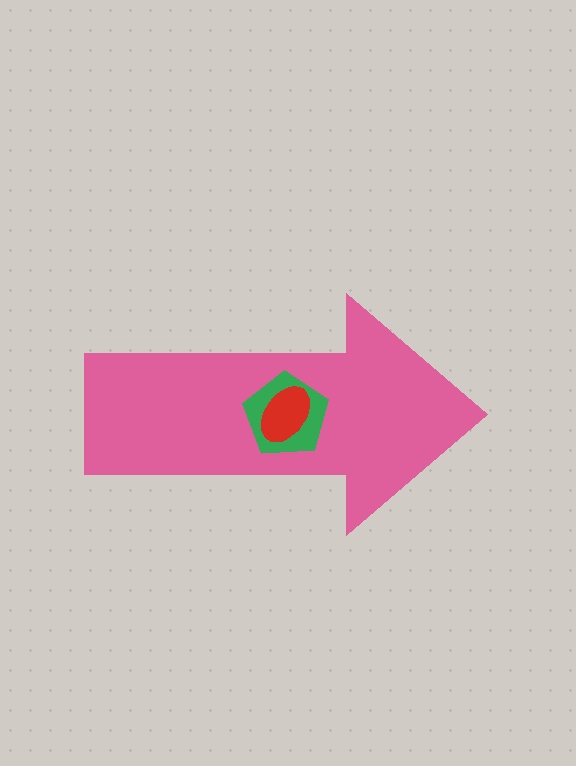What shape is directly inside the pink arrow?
The green pentagon.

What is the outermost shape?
The pink arrow.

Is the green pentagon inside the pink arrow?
Yes.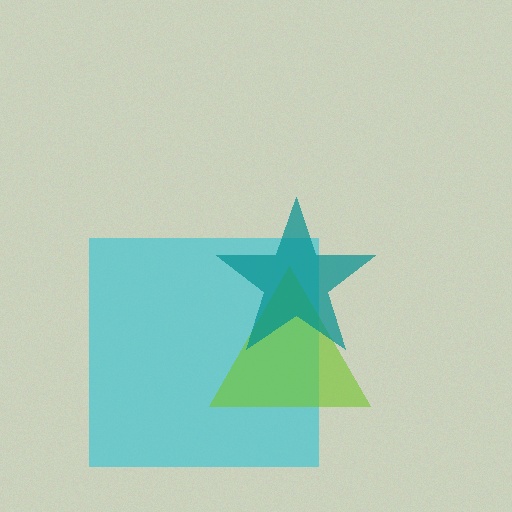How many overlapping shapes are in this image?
There are 3 overlapping shapes in the image.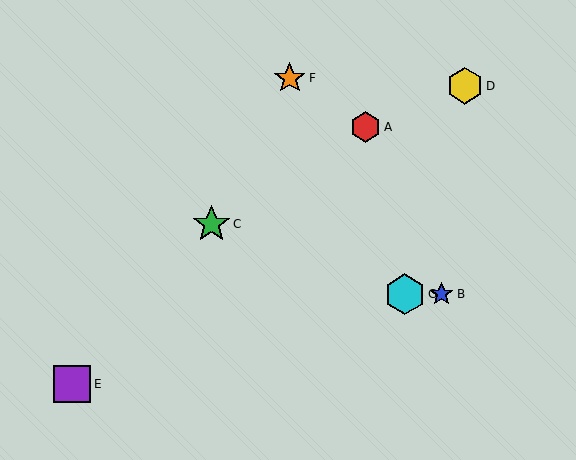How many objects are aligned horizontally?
2 objects (B, G) are aligned horizontally.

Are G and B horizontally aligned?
Yes, both are at y≈294.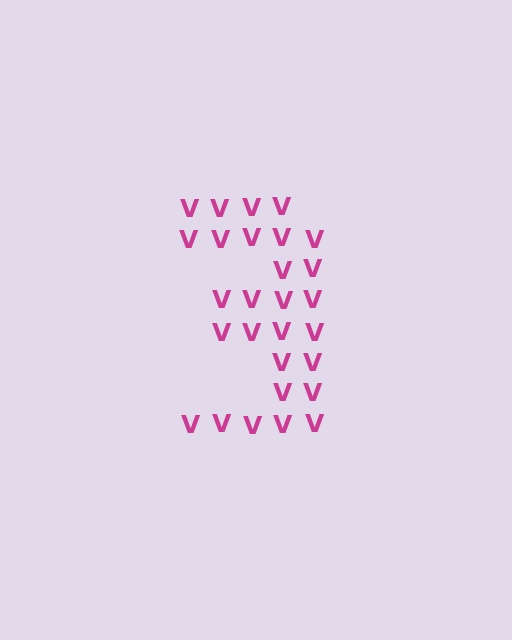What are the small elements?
The small elements are letter V's.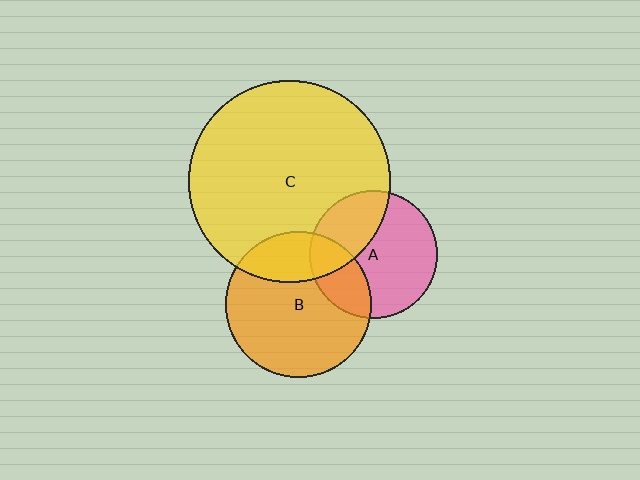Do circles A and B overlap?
Yes.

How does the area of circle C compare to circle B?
Approximately 1.9 times.